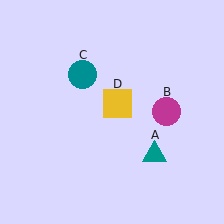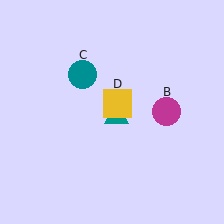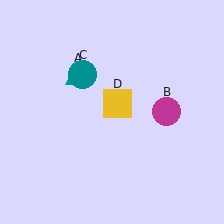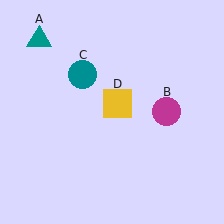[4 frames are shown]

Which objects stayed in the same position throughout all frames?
Magenta circle (object B) and teal circle (object C) and yellow square (object D) remained stationary.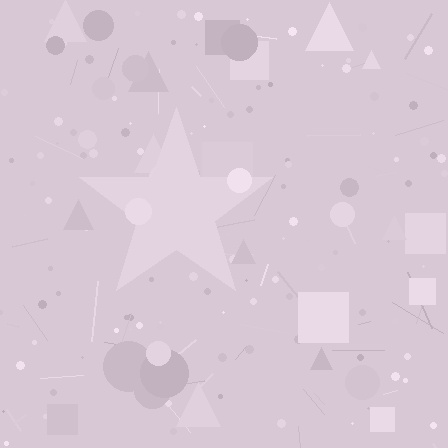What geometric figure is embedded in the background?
A star is embedded in the background.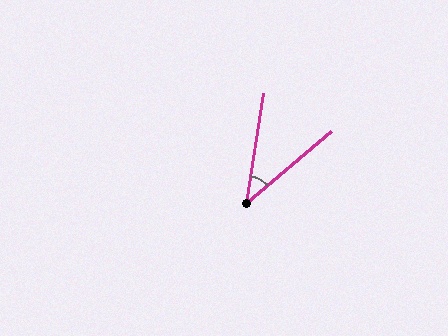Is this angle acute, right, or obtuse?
It is acute.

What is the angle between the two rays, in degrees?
Approximately 41 degrees.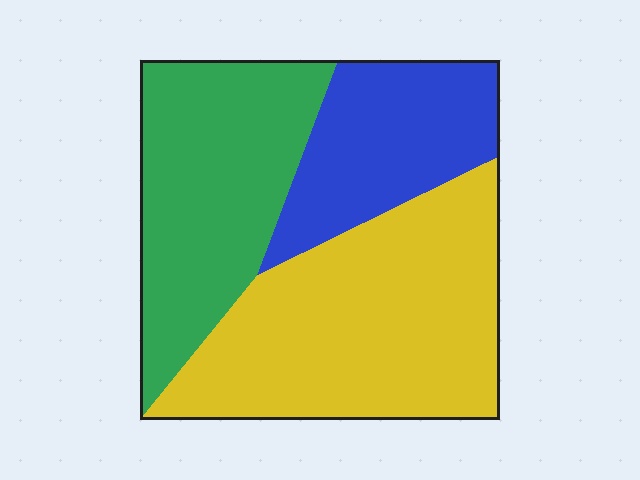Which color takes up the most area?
Yellow, at roughly 45%.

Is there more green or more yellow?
Yellow.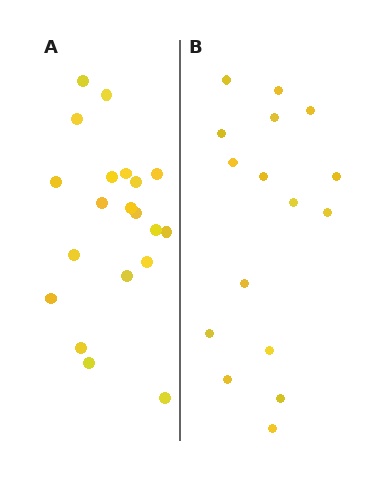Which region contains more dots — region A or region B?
Region A (the left region) has more dots.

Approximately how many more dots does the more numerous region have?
Region A has about 4 more dots than region B.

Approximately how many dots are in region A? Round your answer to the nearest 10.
About 20 dots.